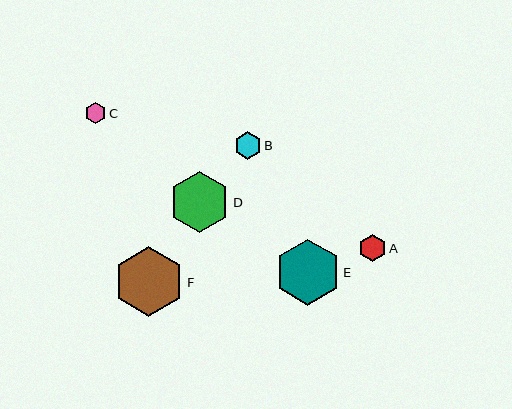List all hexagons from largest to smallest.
From largest to smallest: F, E, D, B, A, C.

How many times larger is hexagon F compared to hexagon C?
Hexagon F is approximately 3.2 times the size of hexagon C.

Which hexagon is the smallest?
Hexagon C is the smallest with a size of approximately 21 pixels.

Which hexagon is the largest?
Hexagon F is the largest with a size of approximately 69 pixels.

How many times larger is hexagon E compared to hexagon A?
Hexagon E is approximately 2.4 times the size of hexagon A.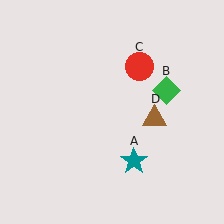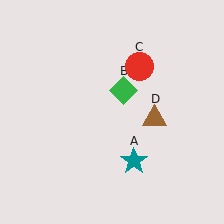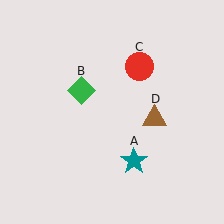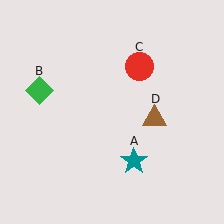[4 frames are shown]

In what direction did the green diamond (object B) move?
The green diamond (object B) moved left.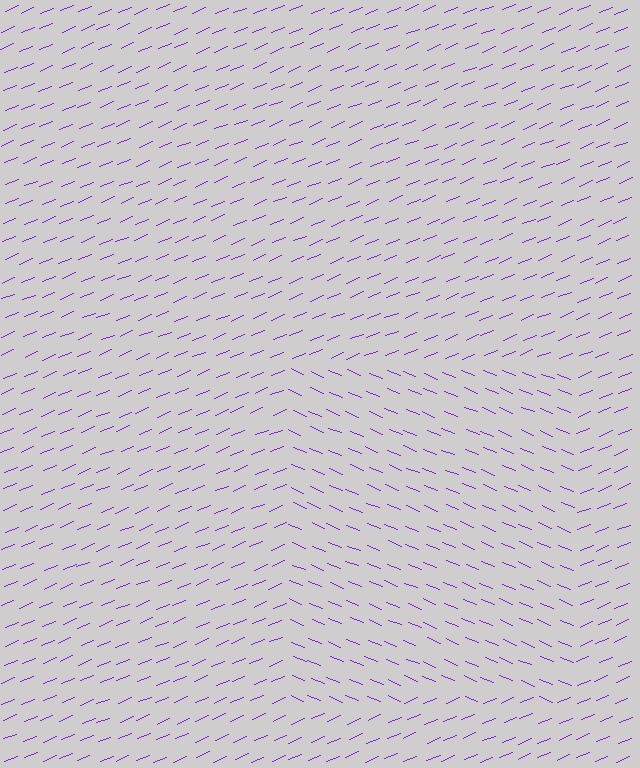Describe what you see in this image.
The image is filled with small purple line segments. A rectangle region in the image has lines oriented differently from the surrounding lines, creating a visible texture boundary.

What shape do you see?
I see a rectangle.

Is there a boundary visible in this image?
Yes, there is a texture boundary formed by a change in line orientation.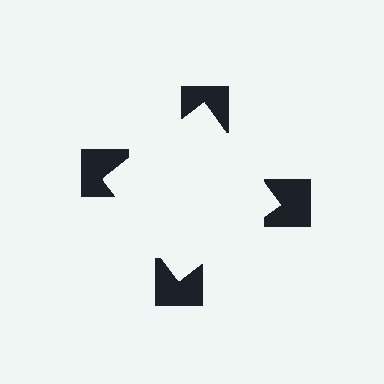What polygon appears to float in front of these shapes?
An illusory square — its edges are inferred from the aligned wedge cuts in the notched squares, not physically drawn.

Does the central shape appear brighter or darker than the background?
It typically appears slightly brighter than the background, even though no actual brightness change is drawn.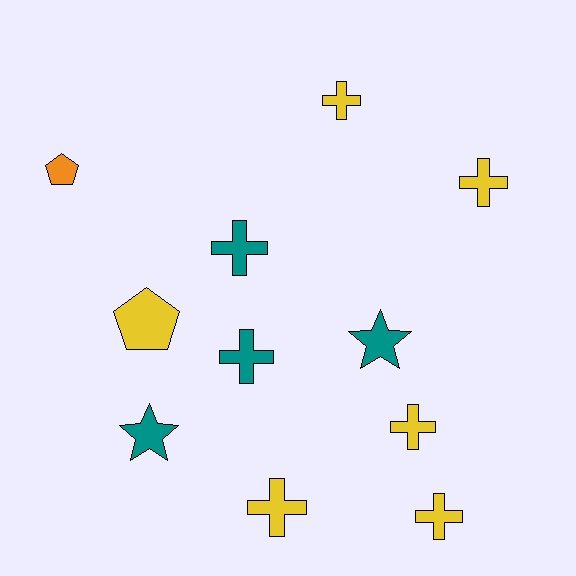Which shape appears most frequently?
Cross, with 7 objects.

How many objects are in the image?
There are 11 objects.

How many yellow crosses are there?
There are 5 yellow crosses.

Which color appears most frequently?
Yellow, with 6 objects.